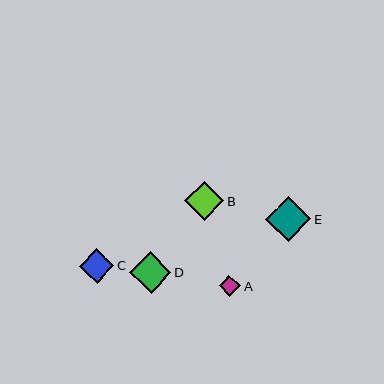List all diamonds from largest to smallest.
From largest to smallest: E, D, B, C, A.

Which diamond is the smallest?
Diamond A is the smallest with a size of approximately 21 pixels.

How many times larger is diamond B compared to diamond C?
Diamond B is approximately 1.1 times the size of diamond C.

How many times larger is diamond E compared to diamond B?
Diamond E is approximately 1.1 times the size of diamond B.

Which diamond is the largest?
Diamond E is the largest with a size of approximately 45 pixels.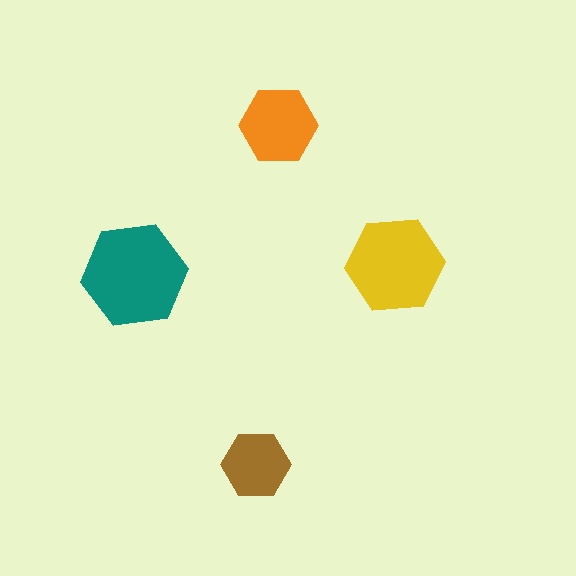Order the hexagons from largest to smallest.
the teal one, the yellow one, the orange one, the brown one.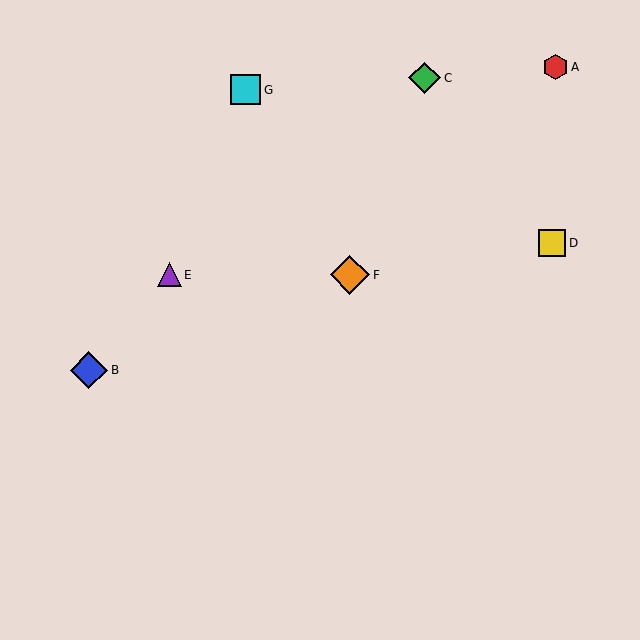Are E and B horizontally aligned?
No, E is at y≈275 and B is at y≈370.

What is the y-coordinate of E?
Object E is at y≈275.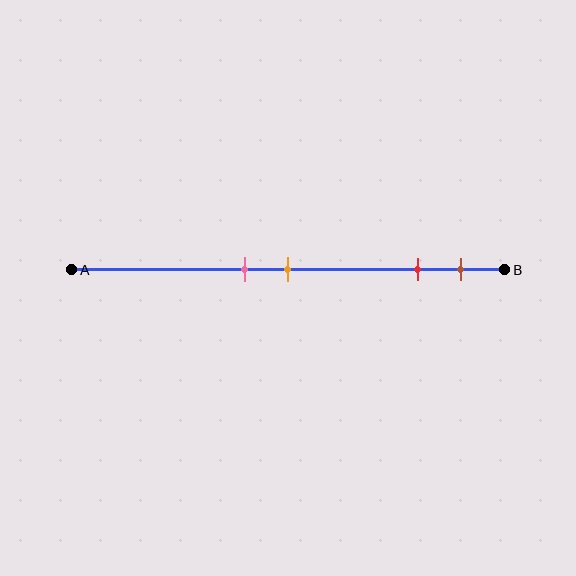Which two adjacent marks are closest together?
The pink and orange marks are the closest adjacent pair.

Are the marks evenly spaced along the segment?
No, the marks are not evenly spaced.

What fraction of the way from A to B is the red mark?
The red mark is approximately 80% (0.8) of the way from A to B.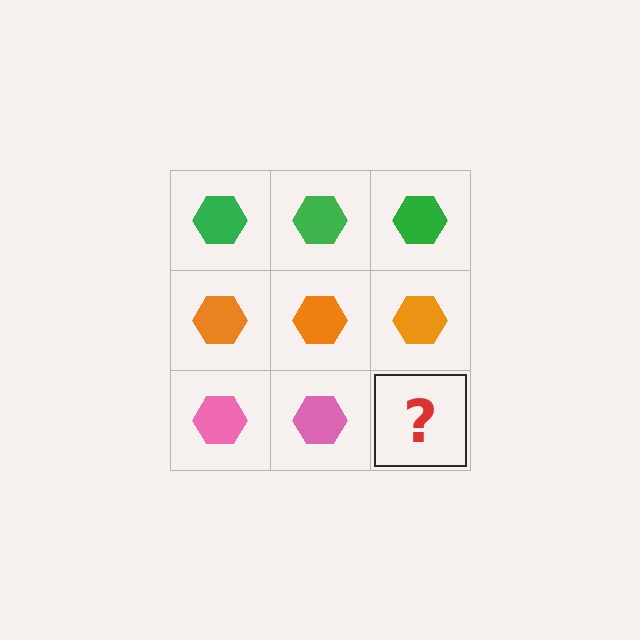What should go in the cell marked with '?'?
The missing cell should contain a pink hexagon.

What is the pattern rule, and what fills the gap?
The rule is that each row has a consistent color. The gap should be filled with a pink hexagon.